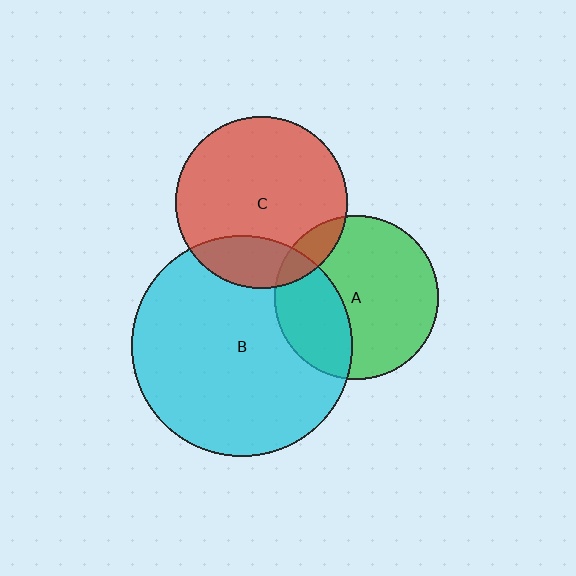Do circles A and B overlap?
Yes.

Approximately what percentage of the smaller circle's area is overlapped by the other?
Approximately 30%.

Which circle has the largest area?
Circle B (cyan).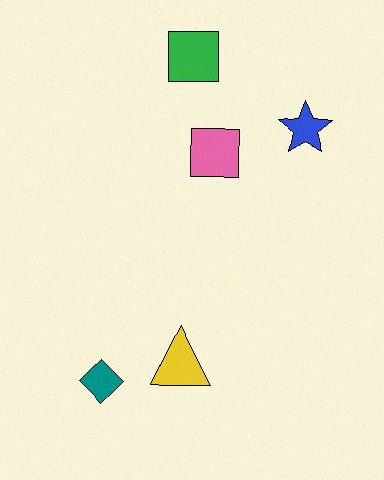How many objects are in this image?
There are 5 objects.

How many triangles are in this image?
There is 1 triangle.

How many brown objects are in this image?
There are no brown objects.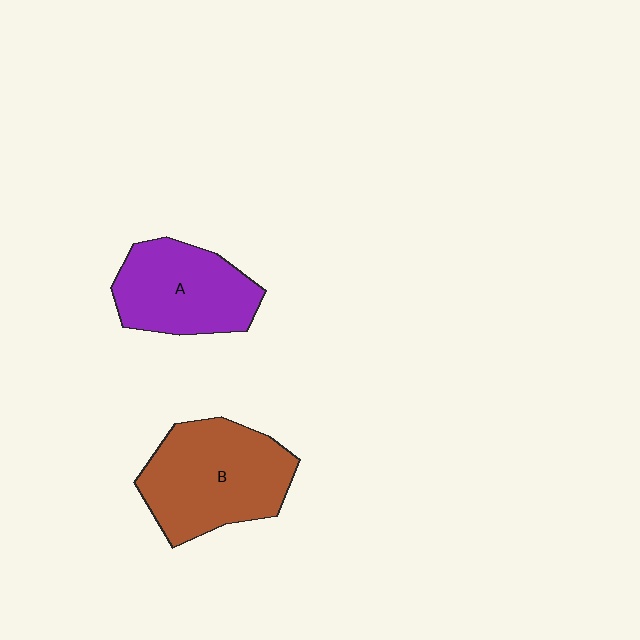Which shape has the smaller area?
Shape A (purple).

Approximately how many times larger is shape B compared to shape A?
Approximately 1.3 times.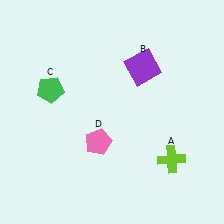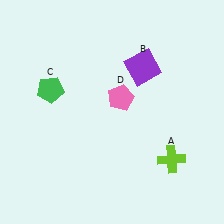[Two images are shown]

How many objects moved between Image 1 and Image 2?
1 object moved between the two images.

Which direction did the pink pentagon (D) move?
The pink pentagon (D) moved up.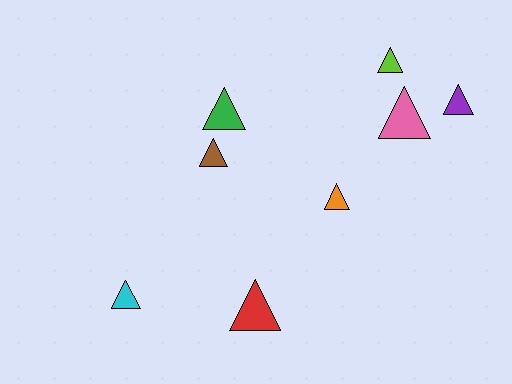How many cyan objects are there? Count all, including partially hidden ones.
There is 1 cyan object.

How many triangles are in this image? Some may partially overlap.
There are 8 triangles.